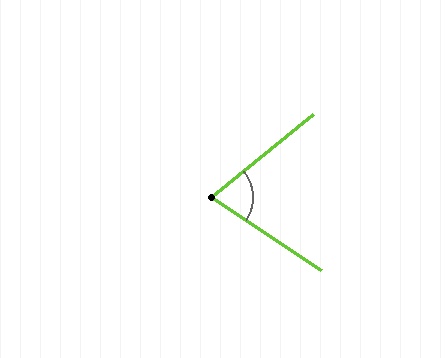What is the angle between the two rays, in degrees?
Approximately 72 degrees.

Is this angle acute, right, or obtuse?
It is acute.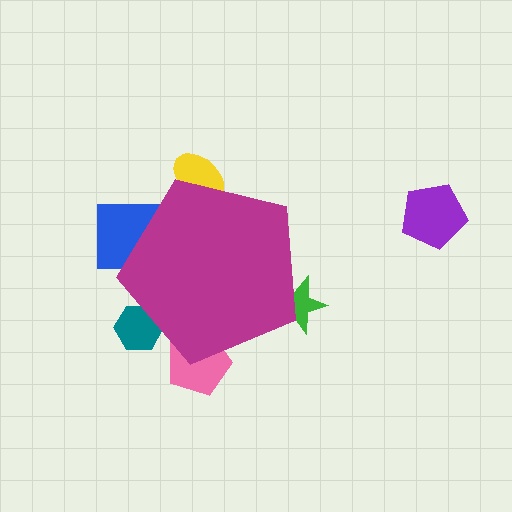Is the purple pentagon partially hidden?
No, the purple pentagon is fully visible.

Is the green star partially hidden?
Yes, the green star is partially hidden behind the magenta pentagon.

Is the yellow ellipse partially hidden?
Yes, the yellow ellipse is partially hidden behind the magenta pentagon.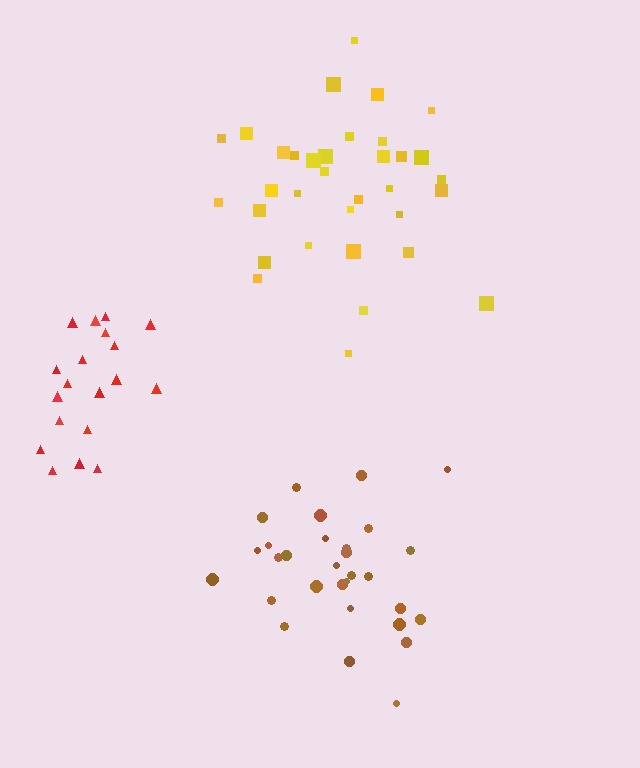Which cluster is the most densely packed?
Brown.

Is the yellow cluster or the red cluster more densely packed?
Yellow.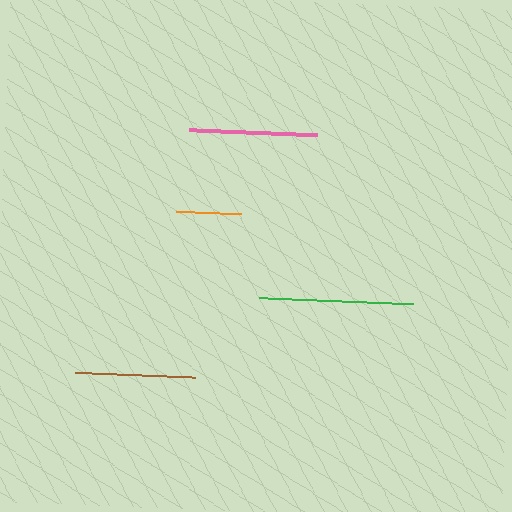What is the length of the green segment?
The green segment is approximately 154 pixels long.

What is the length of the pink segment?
The pink segment is approximately 128 pixels long.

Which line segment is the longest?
The green line is the longest at approximately 154 pixels.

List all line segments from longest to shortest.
From longest to shortest: green, pink, brown, orange.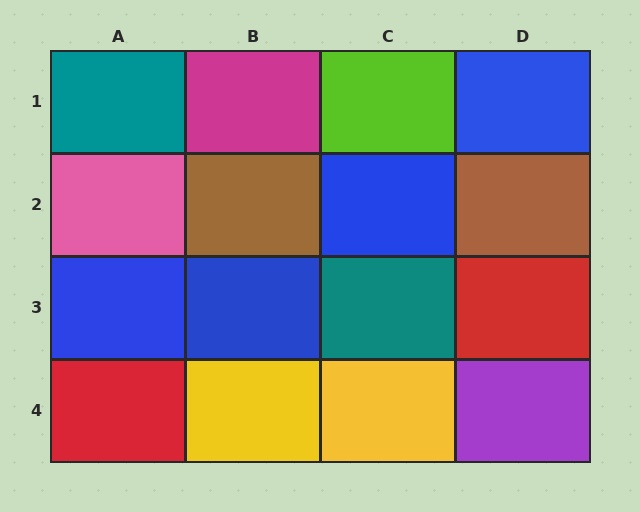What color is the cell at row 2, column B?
Brown.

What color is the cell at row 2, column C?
Blue.